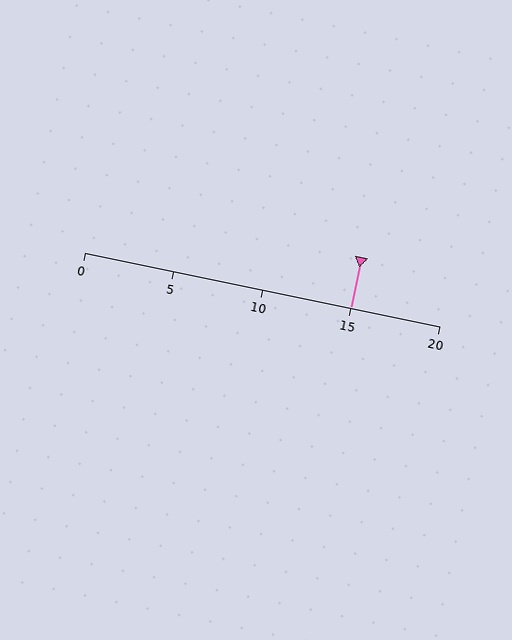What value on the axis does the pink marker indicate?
The marker indicates approximately 15.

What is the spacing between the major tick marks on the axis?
The major ticks are spaced 5 apart.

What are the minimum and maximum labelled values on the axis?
The axis runs from 0 to 20.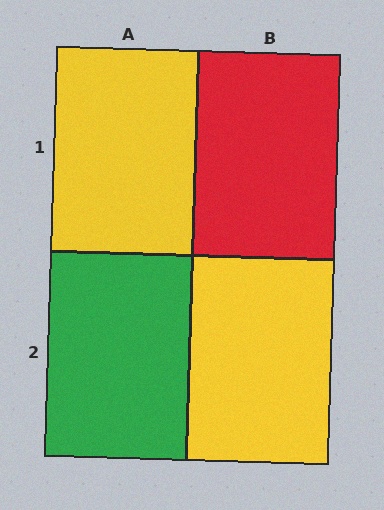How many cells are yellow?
2 cells are yellow.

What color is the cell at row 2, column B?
Yellow.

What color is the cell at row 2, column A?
Green.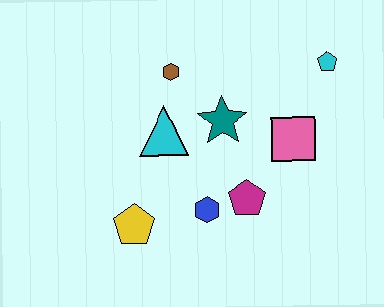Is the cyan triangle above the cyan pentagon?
No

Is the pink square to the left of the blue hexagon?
No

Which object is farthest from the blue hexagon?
The cyan pentagon is farthest from the blue hexagon.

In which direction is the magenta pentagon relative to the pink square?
The magenta pentagon is below the pink square.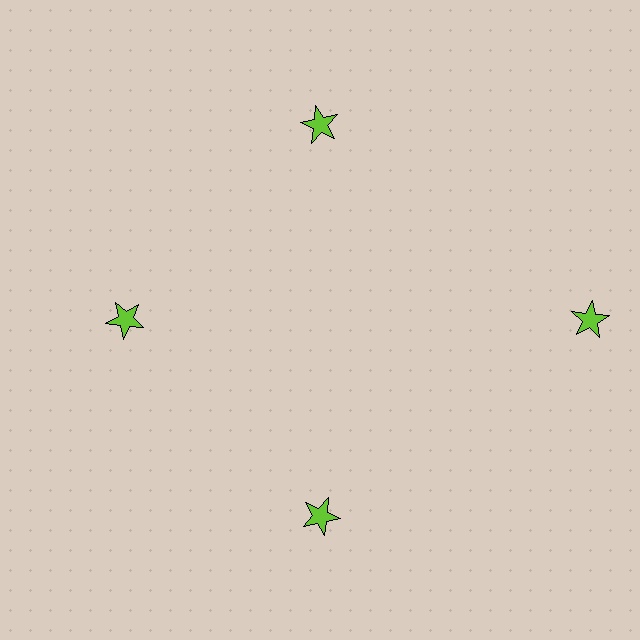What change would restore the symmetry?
The symmetry would be restored by moving it inward, back onto the ring so that all 4 stars sit at equal angles and equal distance from the center.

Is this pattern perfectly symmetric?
No. The 4 lime stars are arranged in a ring, but one element near the 3 o'clock position is pushed outward from the center, breaking the 4-fold rotational symmetry.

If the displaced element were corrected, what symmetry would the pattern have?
It would have 4-fold rotational symmetry — the pattern would map onto itself every 90 degrees.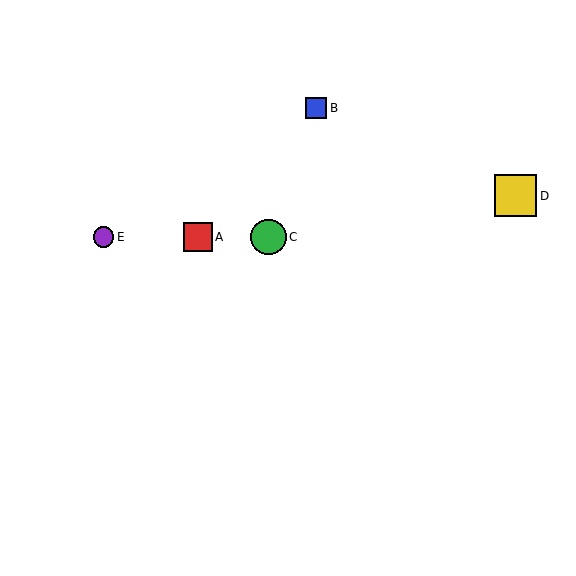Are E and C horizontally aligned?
Yes, both are at y≈237.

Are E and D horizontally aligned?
No, E is at y≈237 and D is at y≈196.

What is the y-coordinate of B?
Object B is at y≈108.